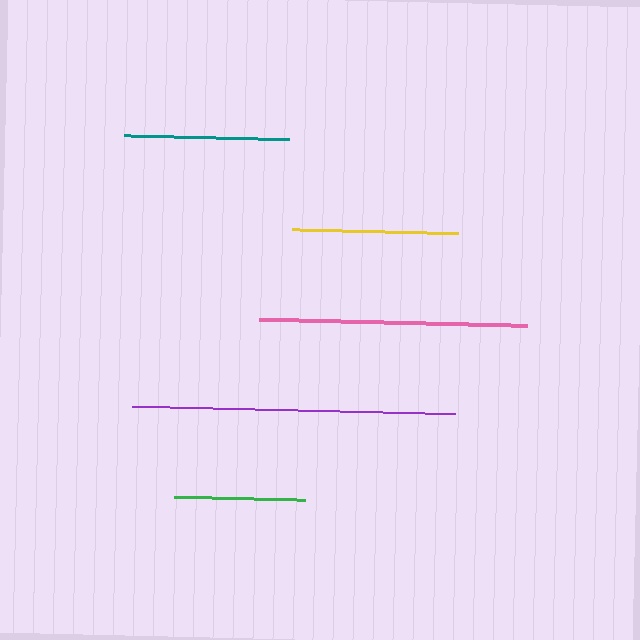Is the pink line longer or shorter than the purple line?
The purple line is longer than the pink line.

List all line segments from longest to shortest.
From longest to shortest: purple, pink, yellow, teal, green.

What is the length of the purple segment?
The purple segment is approximately 323 pixels long.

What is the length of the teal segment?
The teal segment is approximately 165 pixels long.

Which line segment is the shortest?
The green line is the shortest at approximately 131 pixels.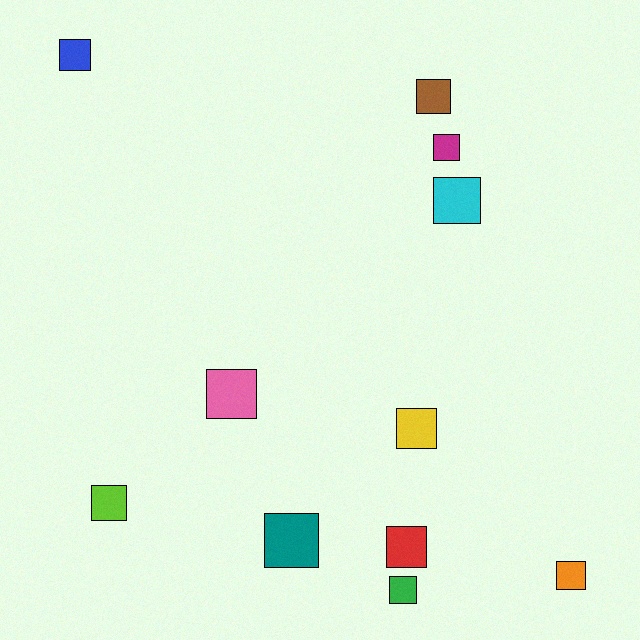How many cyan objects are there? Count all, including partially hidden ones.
There is 1 cyan object.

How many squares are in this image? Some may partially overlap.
There are 11 squares.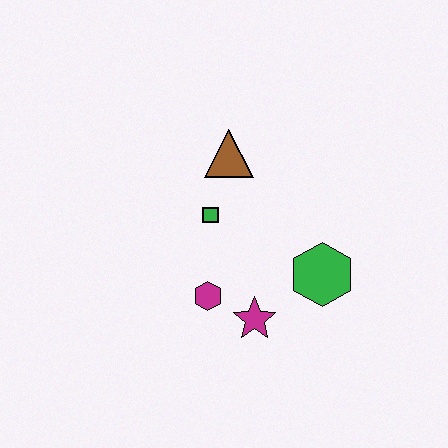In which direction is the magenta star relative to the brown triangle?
The magenta star is below the brown triangle.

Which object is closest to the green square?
The brown triangle is closest to the green square.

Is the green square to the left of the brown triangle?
Yes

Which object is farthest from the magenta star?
The brown triangle is farthest from the magenta star.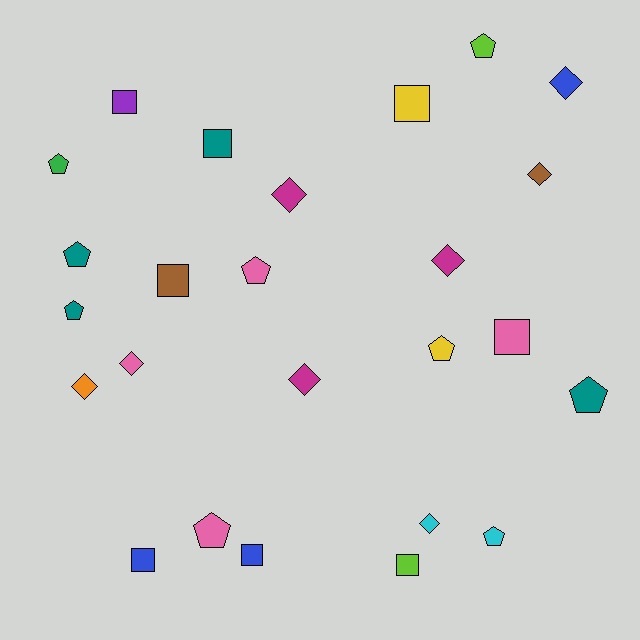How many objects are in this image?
There are 25 objects.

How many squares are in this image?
There are 8 squares.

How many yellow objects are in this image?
There are 2 yellow objects.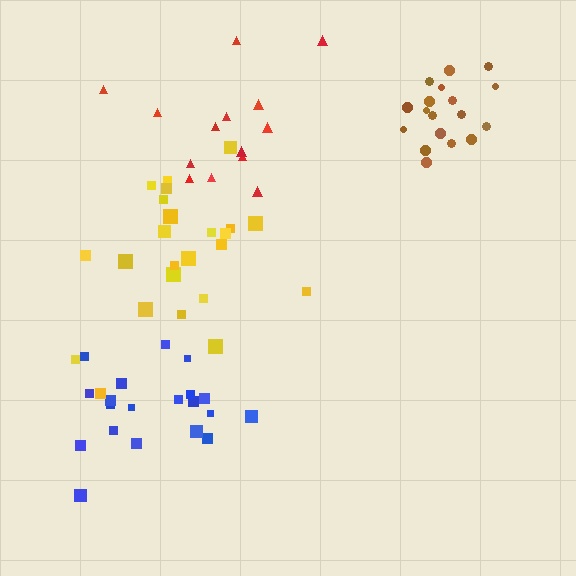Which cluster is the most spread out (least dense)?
Red.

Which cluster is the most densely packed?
Brown.